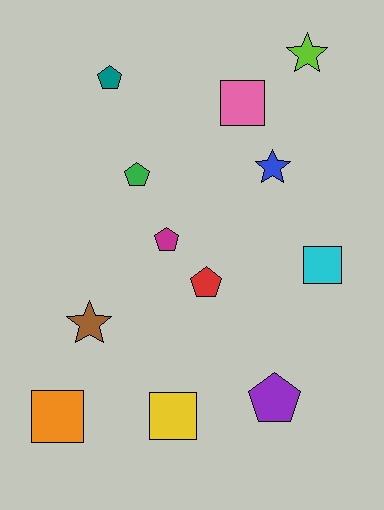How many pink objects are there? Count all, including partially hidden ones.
There is 1 pink object.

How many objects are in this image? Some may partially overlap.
There are 12 objects.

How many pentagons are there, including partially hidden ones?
There are 5 pentagons.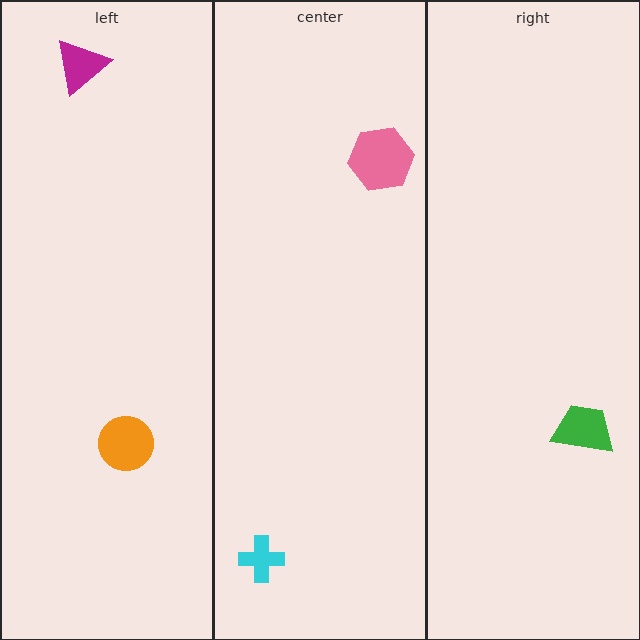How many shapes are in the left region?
2.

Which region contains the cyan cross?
The center region.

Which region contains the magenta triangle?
The left region.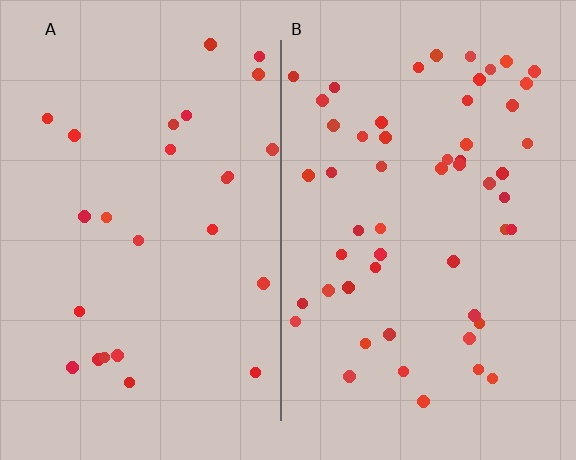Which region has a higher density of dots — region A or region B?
B (the right).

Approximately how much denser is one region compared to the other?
Approximately 2.1× — region B over region A.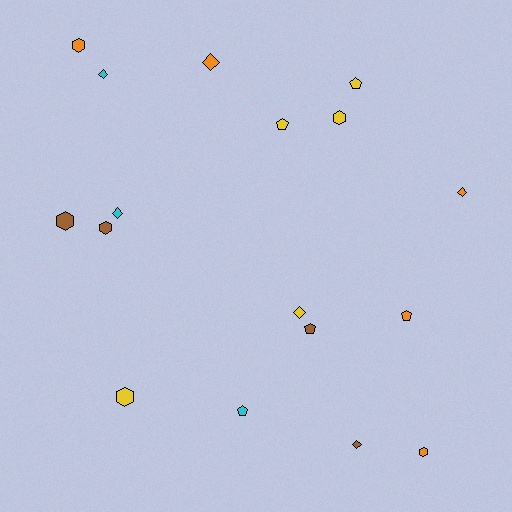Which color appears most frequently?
Yellow, with 5 objects.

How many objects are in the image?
There are 17 objects.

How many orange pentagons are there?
There is 1 orange pentagon.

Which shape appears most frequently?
Hexagon, with 6 objects.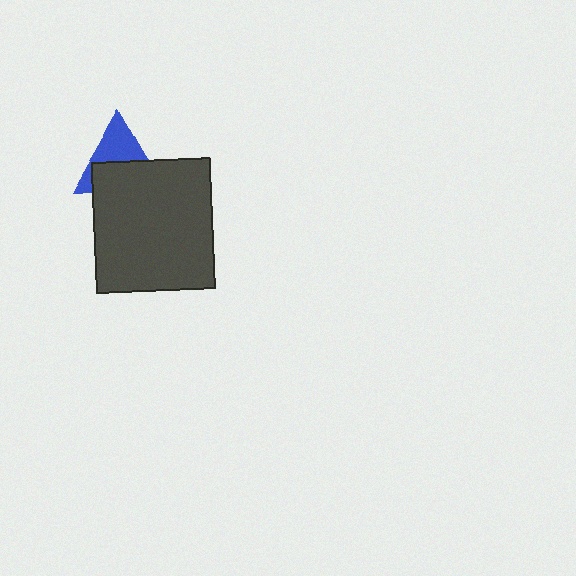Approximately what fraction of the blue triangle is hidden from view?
Roughly 54% of the blue triangle is hidden behind the dark gray rectangle.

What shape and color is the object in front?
The object in front is a dark gray rectangle.